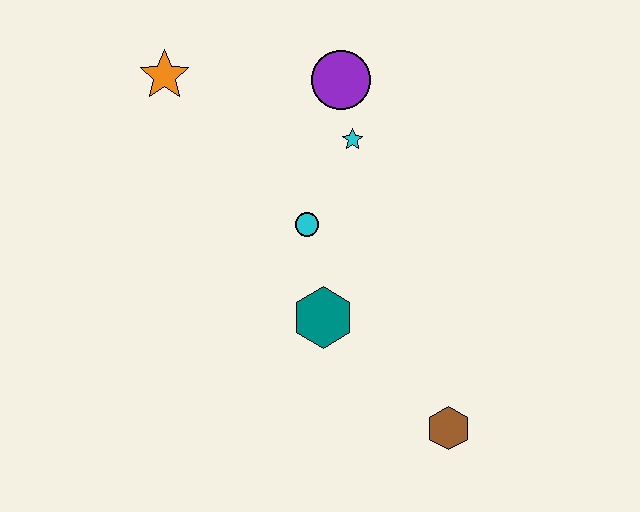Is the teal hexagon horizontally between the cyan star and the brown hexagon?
No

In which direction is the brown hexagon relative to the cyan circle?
The brown hexagon is below the cyan circle.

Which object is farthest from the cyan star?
The brown hexagon is farthest from the cyan star.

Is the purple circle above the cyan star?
Yes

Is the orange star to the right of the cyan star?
No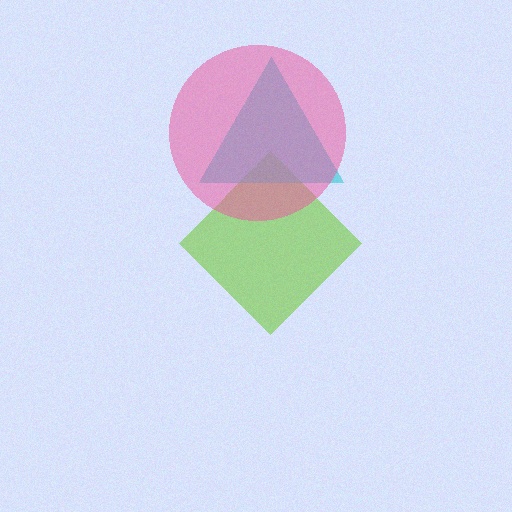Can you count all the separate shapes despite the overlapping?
Yes, there are 3 separate shapes.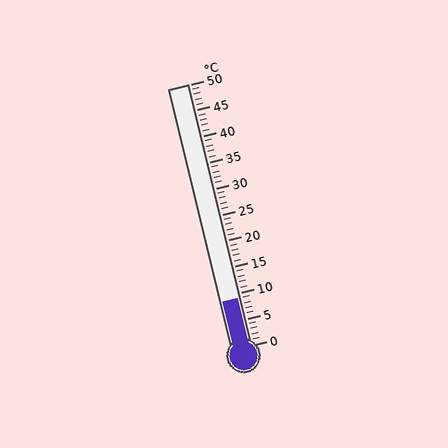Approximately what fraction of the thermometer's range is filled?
The thermometer is filled to approximately 20% of its range.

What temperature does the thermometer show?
The thermometer shows approximately 9°C.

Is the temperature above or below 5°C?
The temperature is above 5°C.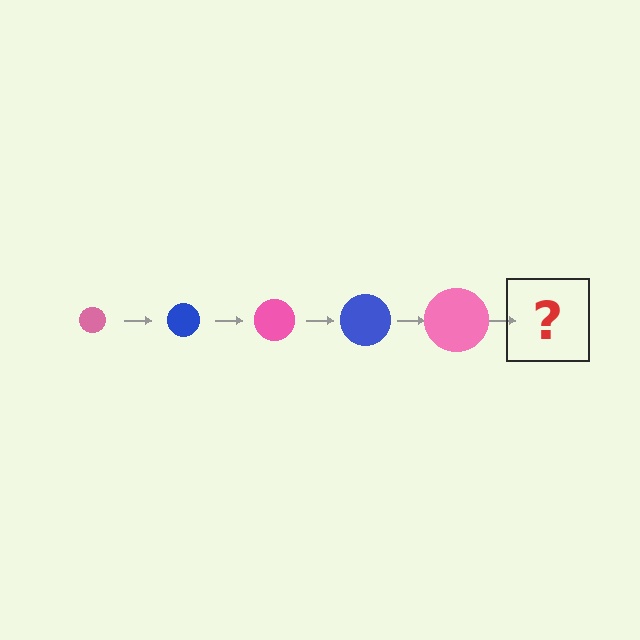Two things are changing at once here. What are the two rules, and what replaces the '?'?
The two rules are that the circle grows larger each step and the color cycles through pink and blue. The '?' should be a blue circle, larger than the previous one.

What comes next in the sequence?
The next element should be a blue circle, larger than the previous one.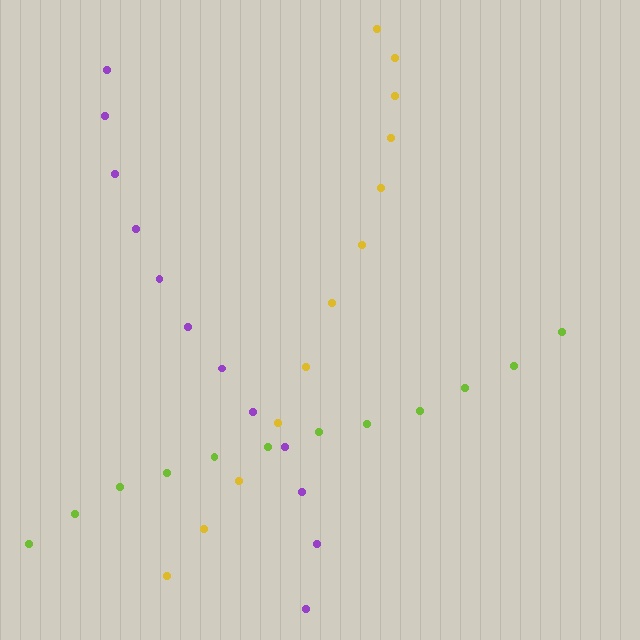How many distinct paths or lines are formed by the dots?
There are 3 distinct paths.